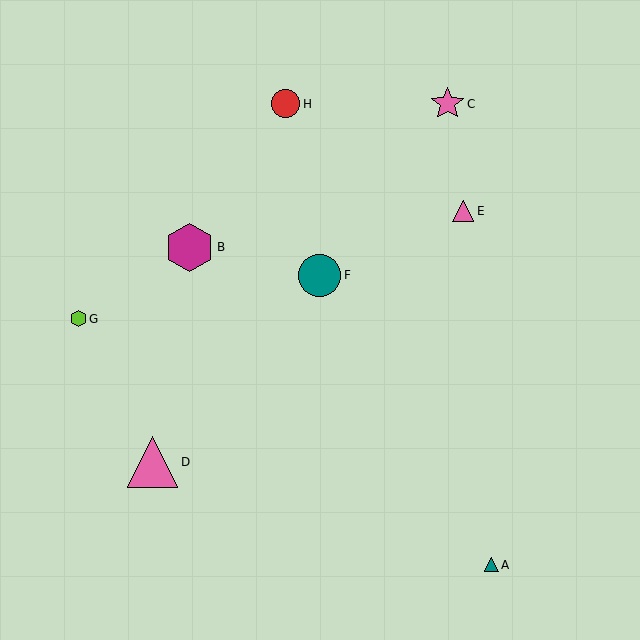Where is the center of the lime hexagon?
The center of the lime hexagon is at (78, 319).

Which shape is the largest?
The pink triangle (labeled D) is the largest.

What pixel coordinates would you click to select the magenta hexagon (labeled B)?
Click at (190, 247) to select the magenta hexagon B.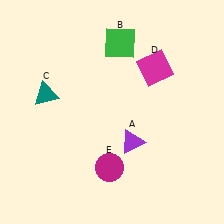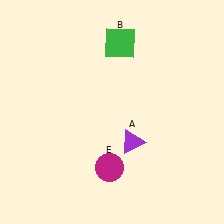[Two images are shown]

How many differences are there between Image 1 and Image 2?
There are 2 differences between the two images.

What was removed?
The teal triangle (C), the magenta square (D) were removed in Image 2.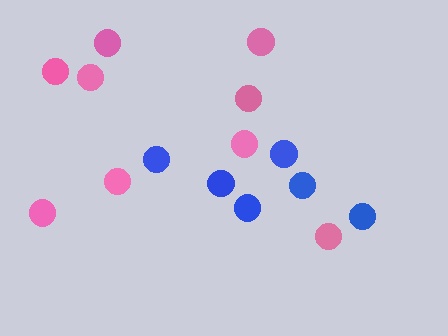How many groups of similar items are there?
There are 2 groups: one group of blue circles (6) and one group of pink circles (9).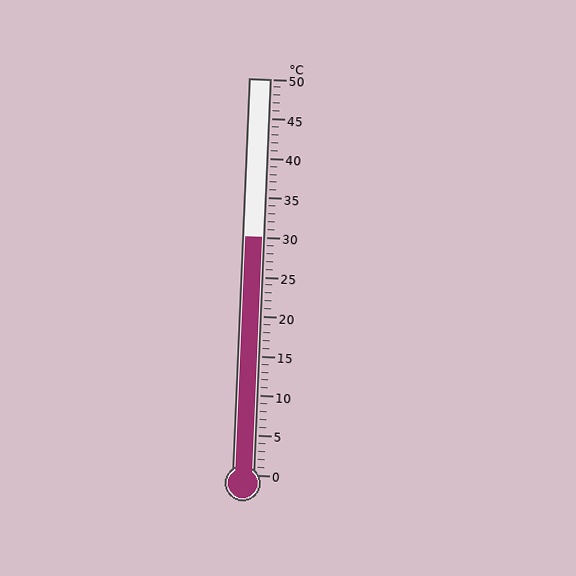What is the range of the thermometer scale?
The thermometer scale ranges from 0°C to 50°C.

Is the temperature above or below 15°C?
The temperature is above 15°C.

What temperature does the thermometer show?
The thermometer shows approximately 30°C.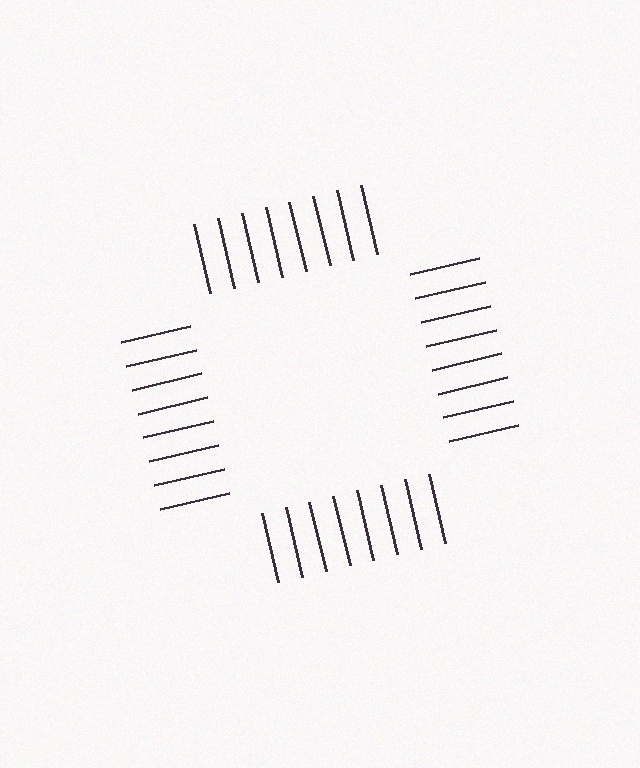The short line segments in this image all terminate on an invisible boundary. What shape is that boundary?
An illusory square — the line segments terminate on its edges but no continuous stroke is drawn.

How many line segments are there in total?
32 — 8 along each of the 4 edges.